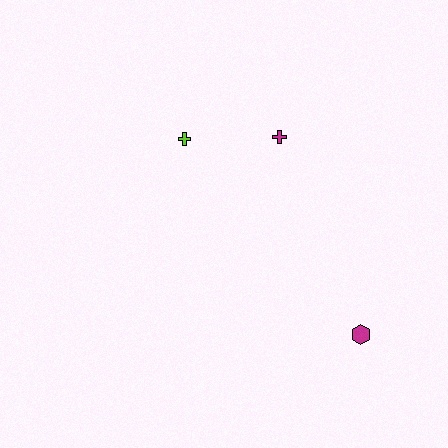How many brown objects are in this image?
There are no brown objects.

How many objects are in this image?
There are 3 objects.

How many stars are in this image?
There are no stars.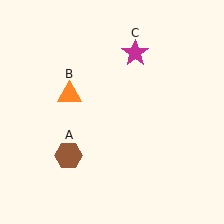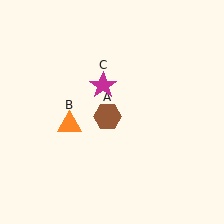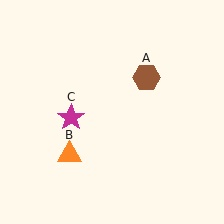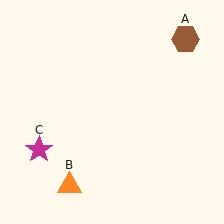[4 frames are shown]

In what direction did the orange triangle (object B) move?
The orange triangle (object B) moved down.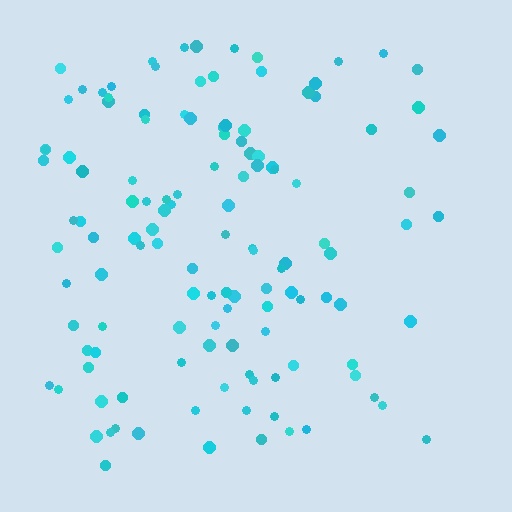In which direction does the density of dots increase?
From right to left, with the left side densest.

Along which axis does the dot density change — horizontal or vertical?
Horizontal.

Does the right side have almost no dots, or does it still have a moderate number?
Still a moderate number, just noticeably fewer than the left.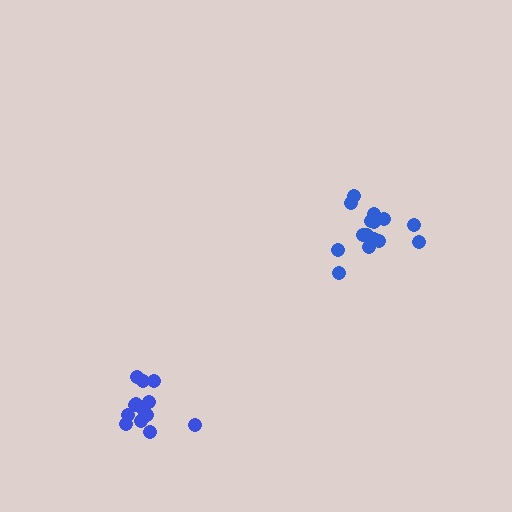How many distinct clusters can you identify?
There are 2 distinct clusters.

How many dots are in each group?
Group 1: 15 dots, Group 2: 13 dots (28 total).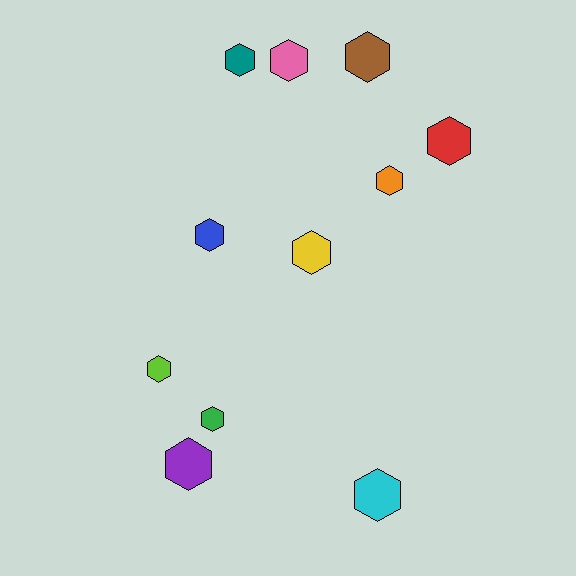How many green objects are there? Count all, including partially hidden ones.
There is 1 green object.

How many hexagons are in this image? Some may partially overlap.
There are 11 hexagons.